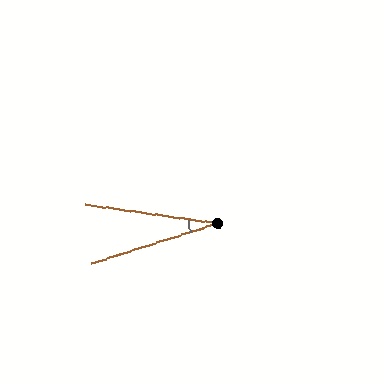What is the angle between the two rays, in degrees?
Approximately 26 degrees.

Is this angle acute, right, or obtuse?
It is acute.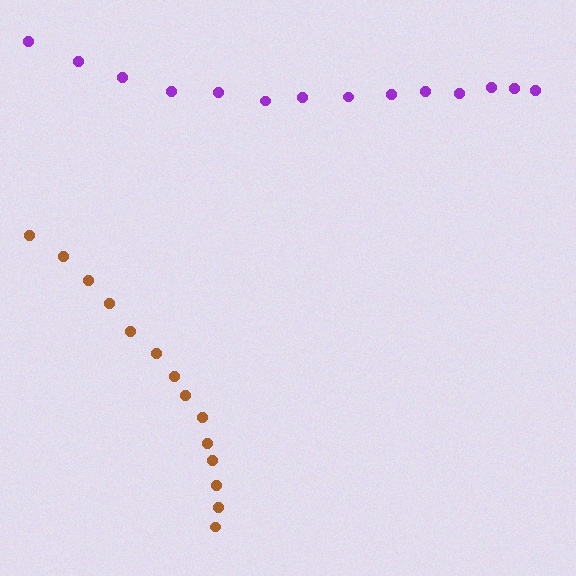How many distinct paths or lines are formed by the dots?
There are 2 distinct paths.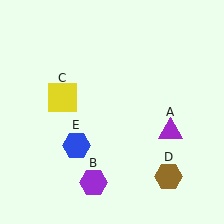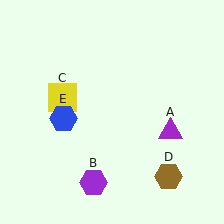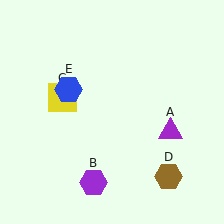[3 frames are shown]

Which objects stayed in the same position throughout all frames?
Purple triangle (object A) and purple hexagon (object B) and yellow square (object C) and brown hexagon (object D) remained stationary.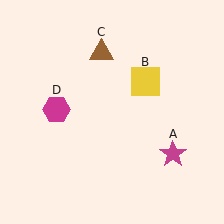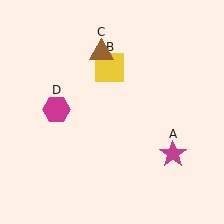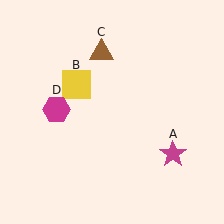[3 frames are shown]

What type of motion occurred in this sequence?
The yellow square (object B) rotated counterclockwise around the center of the scene.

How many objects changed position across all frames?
1 object changed position: yellow square (object B).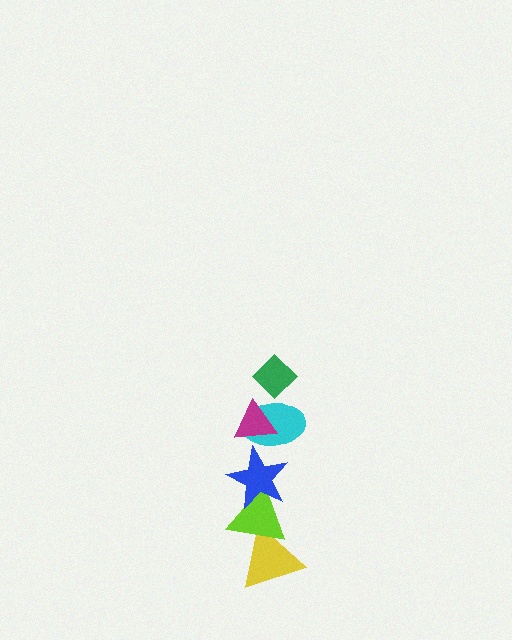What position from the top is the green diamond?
The green diamond is 1st from the top.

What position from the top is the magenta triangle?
The magenta triangle is 2nd from the top.